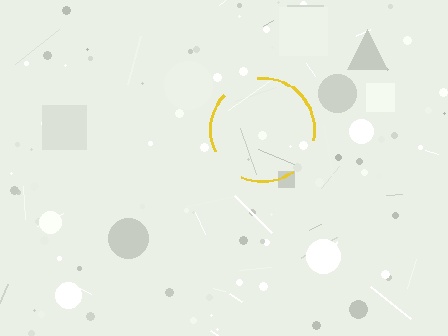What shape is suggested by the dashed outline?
The dashed outline suggests a circle.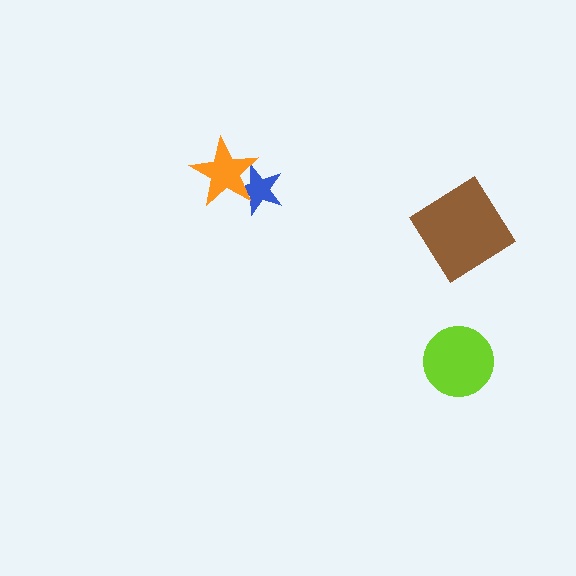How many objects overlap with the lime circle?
0 objects overlap with the lime circle.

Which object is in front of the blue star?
The orange star is in front of the blue star.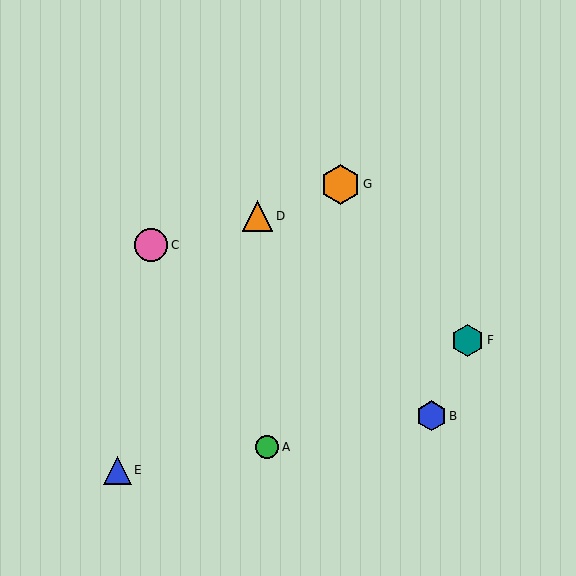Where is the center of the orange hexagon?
The center of the orange hexagon is at (341, 184).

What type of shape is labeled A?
Shape A is a green circle.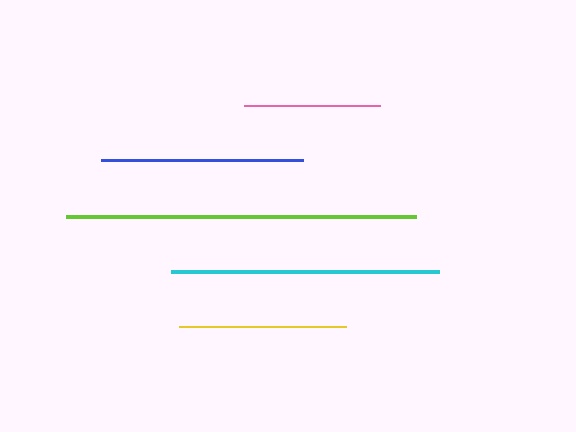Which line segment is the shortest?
The pink line is the shortest at approximately 136 pixels.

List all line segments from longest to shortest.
From longest to shortest: lime, cyan, blue, yellow, pink.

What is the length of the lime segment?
The lime segment is approximately 350 pixels long.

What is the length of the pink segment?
The pink segment is approximately 136 pixels long.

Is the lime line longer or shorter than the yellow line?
The lime line is longer than the yellow line.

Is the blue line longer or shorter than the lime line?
The lime line is longer than the blue line.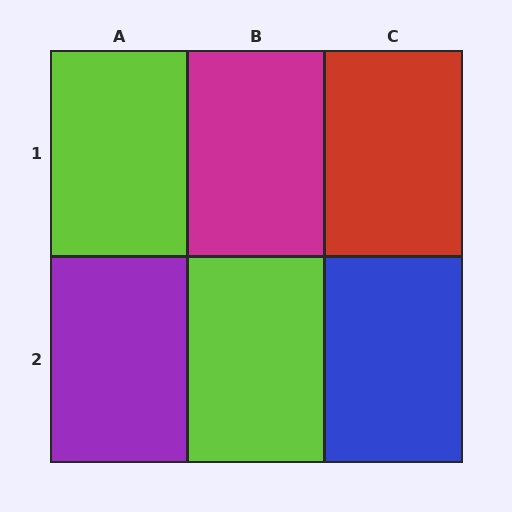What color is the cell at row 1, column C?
Red.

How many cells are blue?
1 cell is blue.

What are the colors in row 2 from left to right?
Purple, lime, blue.